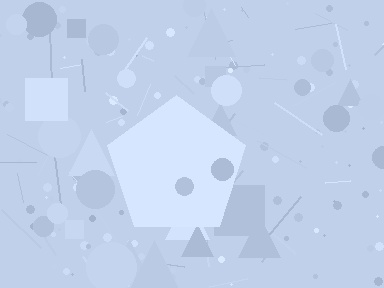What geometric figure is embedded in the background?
A pentagon is embedded in the background.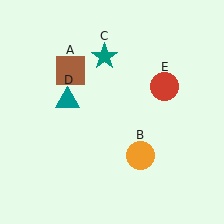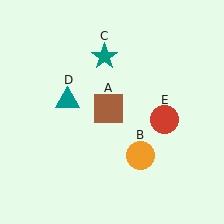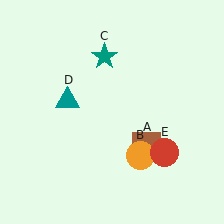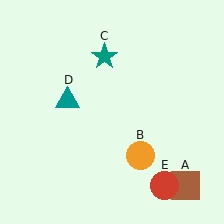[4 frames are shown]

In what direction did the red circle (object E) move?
The red circle (object E) moved down.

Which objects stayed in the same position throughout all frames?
Orange circle (object B) and teal star (object C) and teal triangle (object D) remained stationary.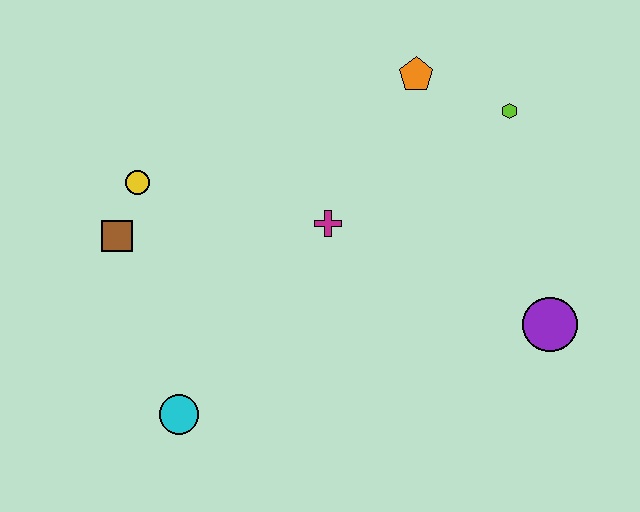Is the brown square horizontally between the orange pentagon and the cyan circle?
No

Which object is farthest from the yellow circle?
The purple circle is farthest from the yellow circle.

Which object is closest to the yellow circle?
The brown square is closest to the yellow circle.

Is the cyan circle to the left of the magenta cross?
Yes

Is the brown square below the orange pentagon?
Yes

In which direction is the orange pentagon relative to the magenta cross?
The orange pentagon is above the magenta cross.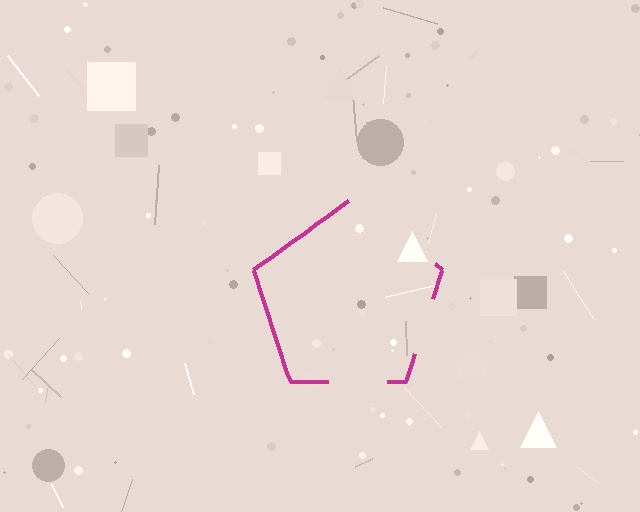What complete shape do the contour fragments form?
The contour fragments form a pentagon.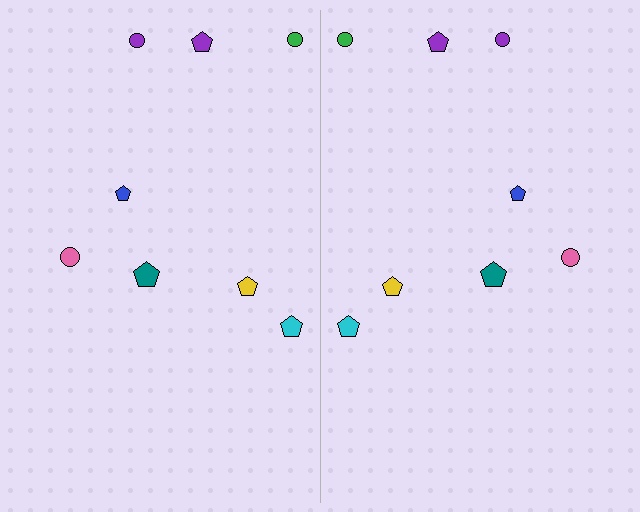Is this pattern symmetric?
Yes, this pattern has bilateral (reflection) symmetry.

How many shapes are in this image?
There are 16 shapes in this image.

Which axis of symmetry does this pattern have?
The pattern has a vertical axis of symmetry running through the center of the image.